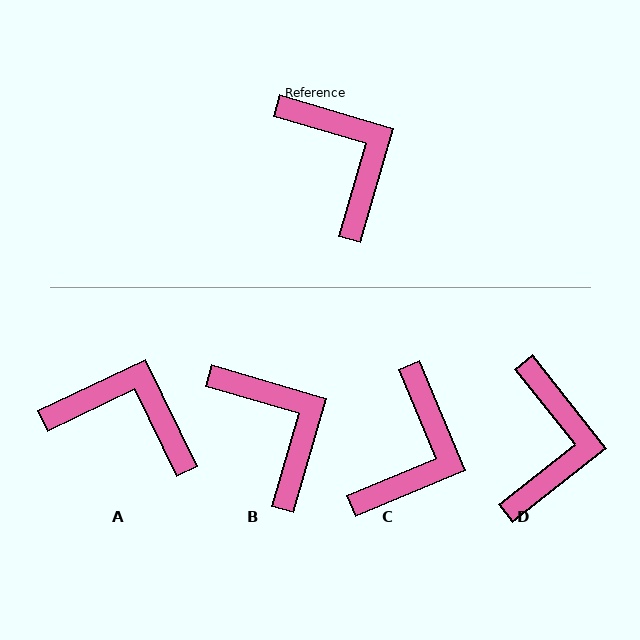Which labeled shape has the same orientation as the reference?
B.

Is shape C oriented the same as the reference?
No, it is off by about 51 degrees.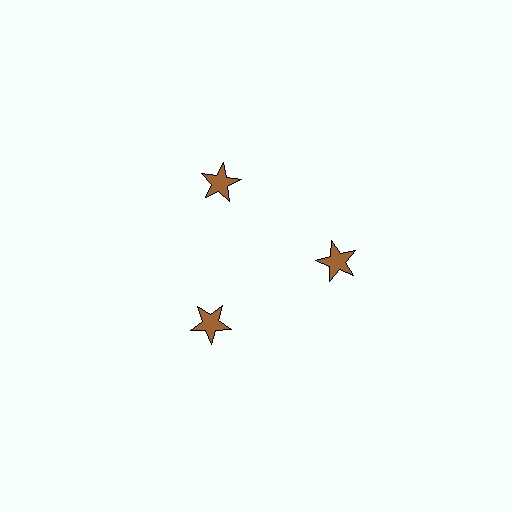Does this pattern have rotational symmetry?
Yes, this pattern has 3-fold rotational symmetry. It looks the same after rotating 120 degrees around the center.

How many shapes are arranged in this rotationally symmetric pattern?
There are 3 shapes, arranged in 3 groups of 1.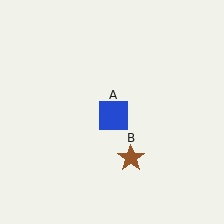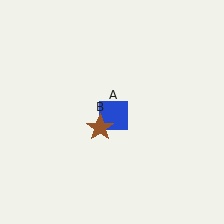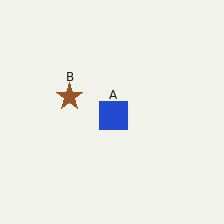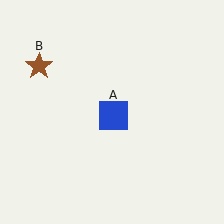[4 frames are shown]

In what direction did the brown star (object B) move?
The brown star (object B) moved up and to the left.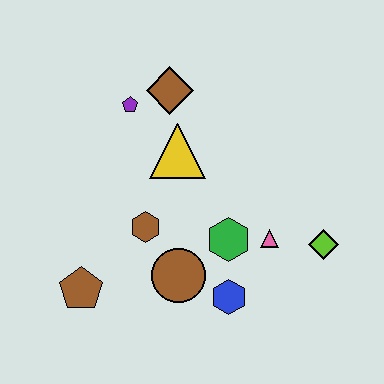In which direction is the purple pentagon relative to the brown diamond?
The purple pentagon is to the left of the brown diamond.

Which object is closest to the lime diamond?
The pink triangle is closest to the lime diamond.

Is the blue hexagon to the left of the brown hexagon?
No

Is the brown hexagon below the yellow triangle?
Yes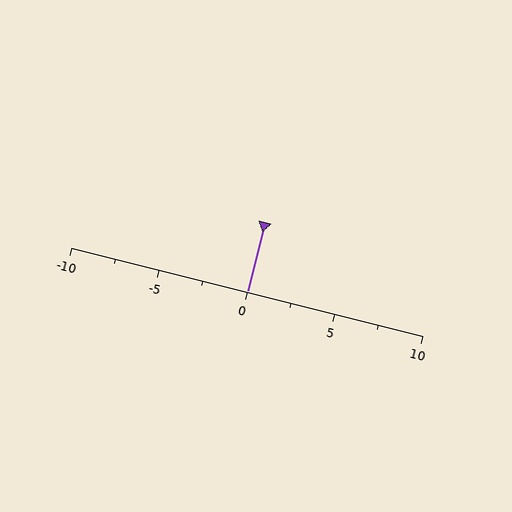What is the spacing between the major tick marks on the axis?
The major ticks are spaced 5 apart.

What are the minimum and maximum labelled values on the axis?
The axis runs from -10 to 10.